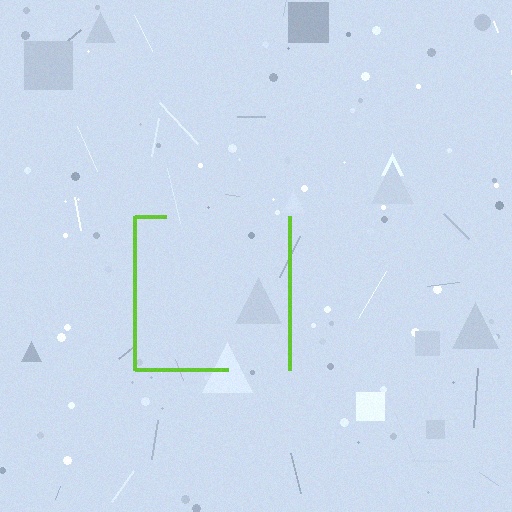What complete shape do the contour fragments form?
The contour fragments form a square.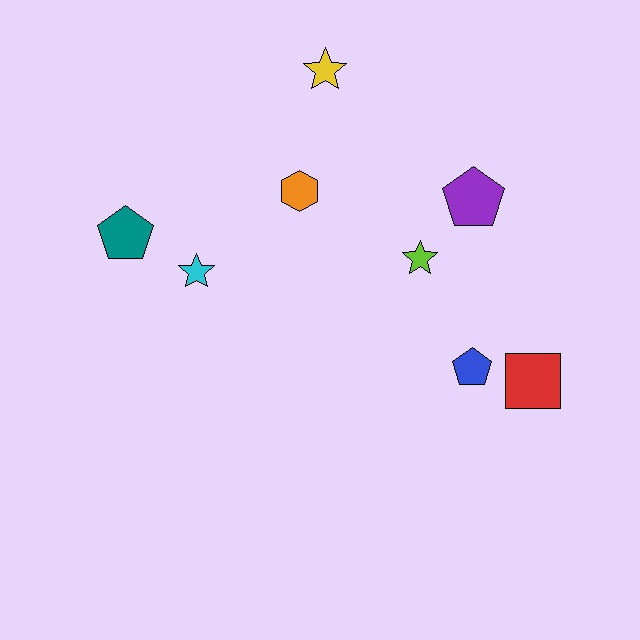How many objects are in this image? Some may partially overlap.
There are 8 objects.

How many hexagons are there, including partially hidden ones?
There is 1 hexagon.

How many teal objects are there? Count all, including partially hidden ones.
There is 1 teal object.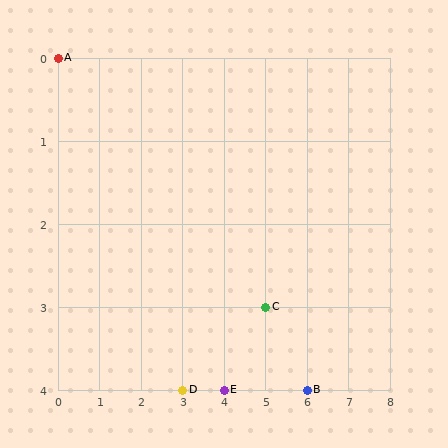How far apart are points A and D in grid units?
Points A and D are 3 columns and 4 rows apart (about 5.0 grid units diagonally).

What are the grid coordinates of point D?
Point D is at grid coordinates (3, 4).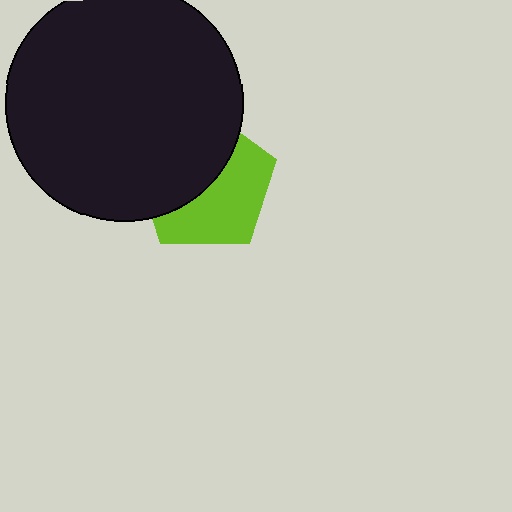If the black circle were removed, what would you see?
You would see the complete lime pentagon.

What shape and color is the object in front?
The object in front is a black circle.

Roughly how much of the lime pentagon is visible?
About half of it is visible (roughly 51%).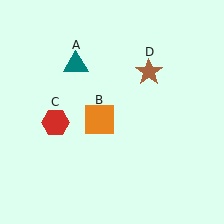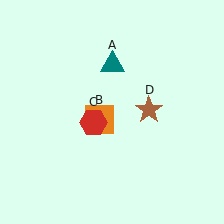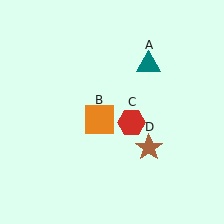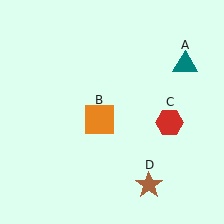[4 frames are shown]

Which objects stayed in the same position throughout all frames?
Orange square (object B) remained stationary.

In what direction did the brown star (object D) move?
The brown star (object D) moved down.